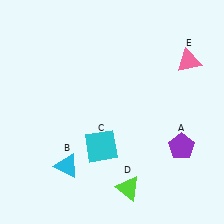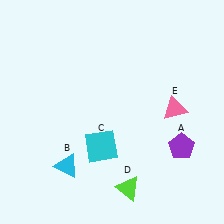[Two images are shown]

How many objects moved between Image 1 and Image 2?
1 object moved between the two images.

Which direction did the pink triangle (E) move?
The pink triangle (E) moved down.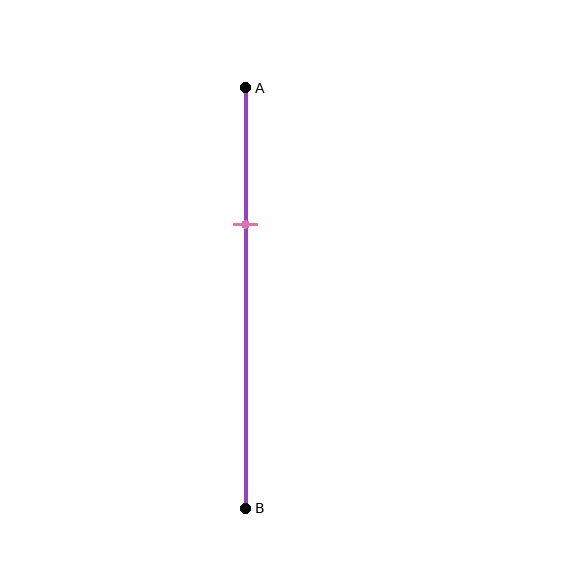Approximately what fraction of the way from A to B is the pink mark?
The pink mark is approximately 35% of the way from A to B.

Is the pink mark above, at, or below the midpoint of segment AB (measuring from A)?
The pink mark is above the midpoint of segment AB.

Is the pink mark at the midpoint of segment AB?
No, the mark is at about 35% from A, not at the 50% midpoint.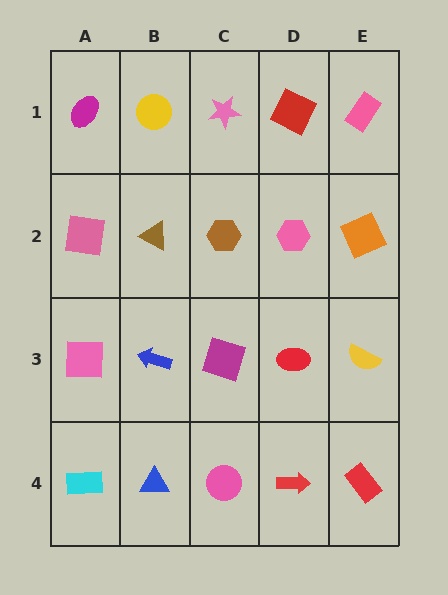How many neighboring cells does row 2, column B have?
4.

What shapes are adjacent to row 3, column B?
A brown triangle (row 2, column B), a blue triangle (row 4, column B), a pink square (row 3, column A), a magenta square (row 3, column C).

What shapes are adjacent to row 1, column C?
A brown hexagon (row 2, column C), a yellow circle (row 1, column B), a red square (row 1, column D).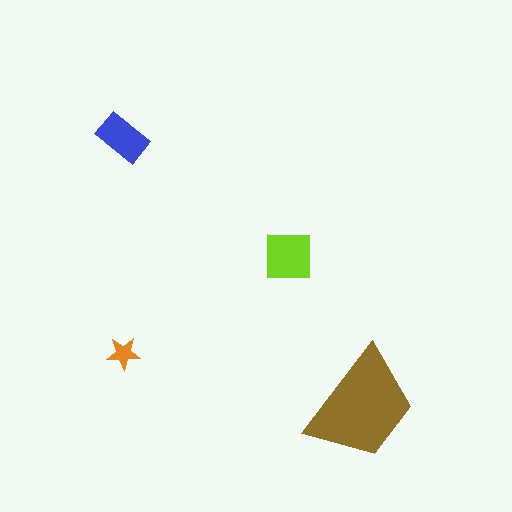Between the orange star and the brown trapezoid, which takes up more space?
The brown trapezoid.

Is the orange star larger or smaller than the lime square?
Smaller.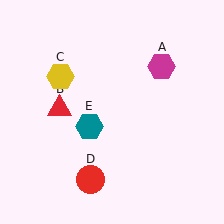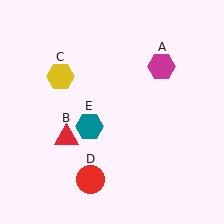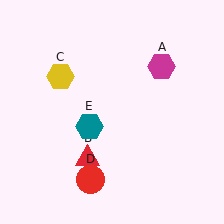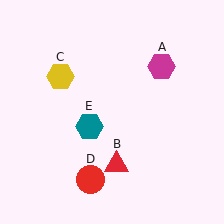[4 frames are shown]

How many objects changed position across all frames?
1 object changed position: red triangle (object B).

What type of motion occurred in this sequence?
The red triangle (object B) rotated counterclockwise around the center of the scene.